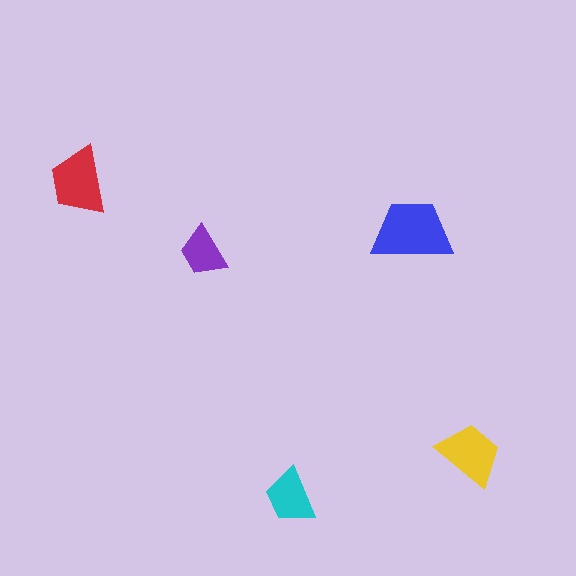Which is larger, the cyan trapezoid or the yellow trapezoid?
The yellow one.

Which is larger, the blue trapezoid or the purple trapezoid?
The blue one.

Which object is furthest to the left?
The red trapezoid is leftmost.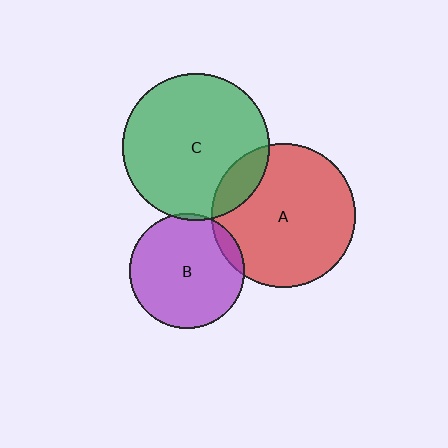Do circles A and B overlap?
Yes.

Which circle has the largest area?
Circle C (green).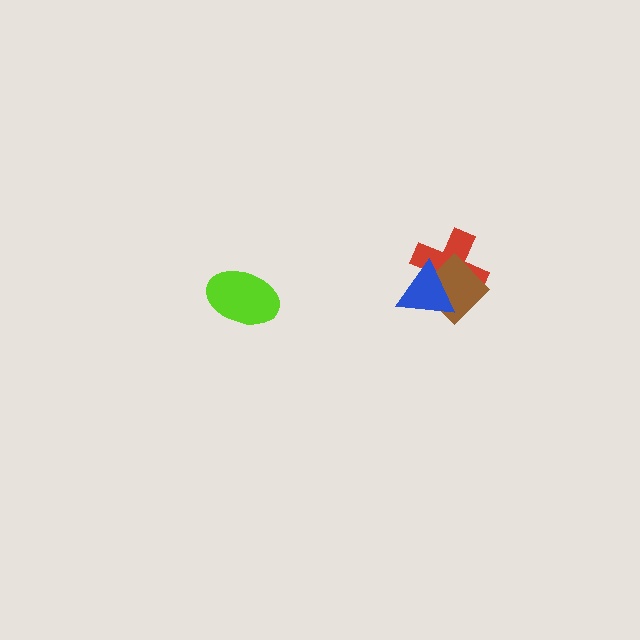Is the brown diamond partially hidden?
Yes, it is partially covered by another shape.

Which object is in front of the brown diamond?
The blue triangle is in front of the brown diamond.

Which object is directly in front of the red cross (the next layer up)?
The brown diamond is directly in front of the red cross.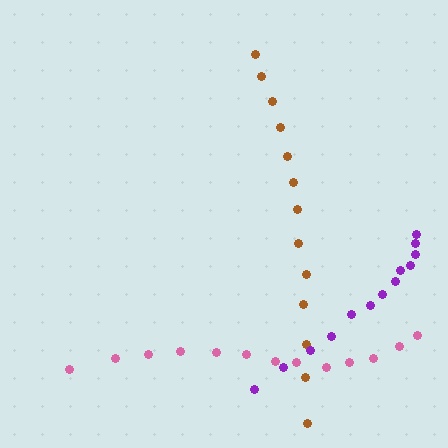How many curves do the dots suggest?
There are 3 distinct paths.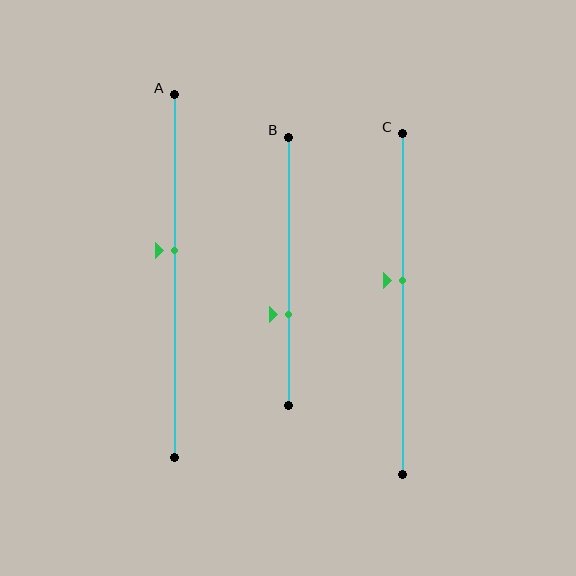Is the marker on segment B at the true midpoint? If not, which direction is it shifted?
No, the marker on segment B is shifted downward by about 16% of the segment length.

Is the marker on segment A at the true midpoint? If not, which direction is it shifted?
No, the marker on segment A is shifted upward by about 7% of the segment length.